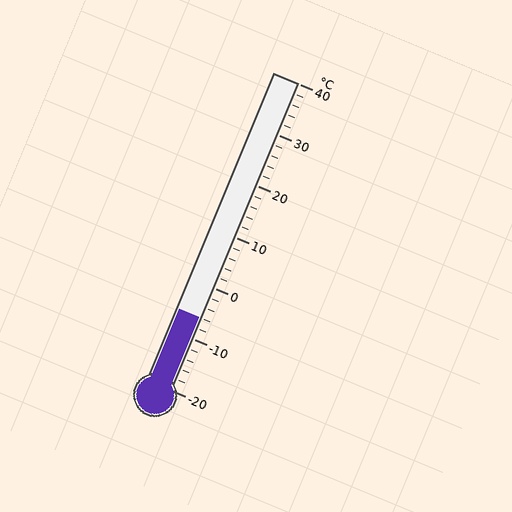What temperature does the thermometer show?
The thermometer shows approximately -6°C.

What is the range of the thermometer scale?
The thermometer scale ranges from -20°C to 40°C.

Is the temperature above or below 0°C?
The temperature is below 0°C.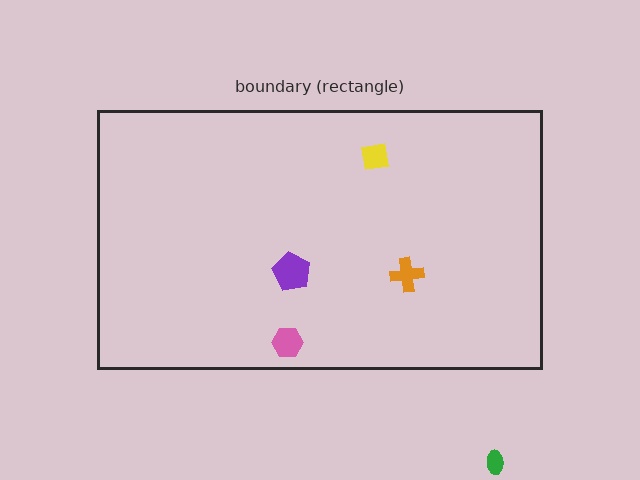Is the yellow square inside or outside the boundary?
Inside.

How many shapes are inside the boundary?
4 inside, 1 outside.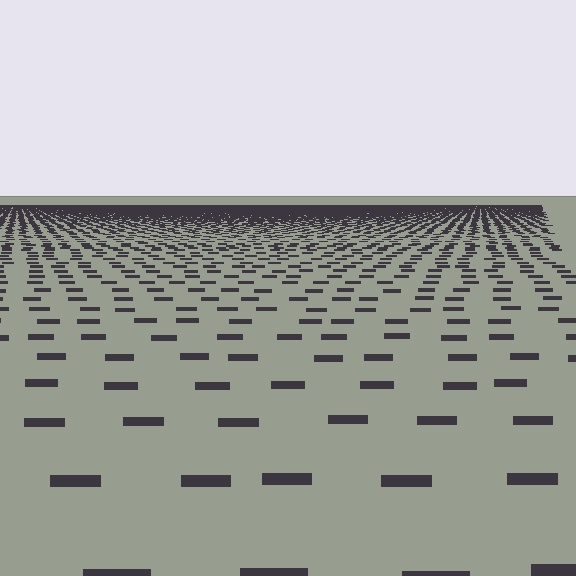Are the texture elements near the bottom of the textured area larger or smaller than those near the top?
Larger. Near the bottom, elements are closer to the viewer and appear at a bigger on-screen size.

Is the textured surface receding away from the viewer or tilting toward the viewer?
The surface is receding away from the viewer. Texture elements get smaller and denser toward the top.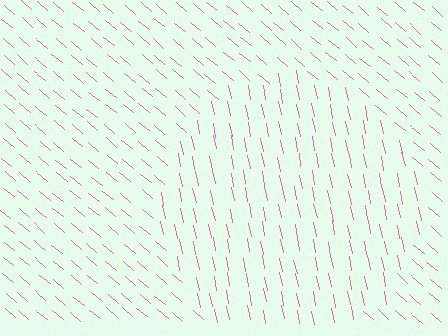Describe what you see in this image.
The image is filled with small pink line segments. A circle region in the image has lines oriented differently from the surrounding lines, creating a visible texture boundary.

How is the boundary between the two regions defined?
The boundary is defined purely by a change in line orientation (approximately 39 degrees difference). All lines are the same color and thickness.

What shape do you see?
I see a circle.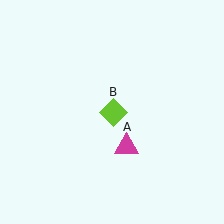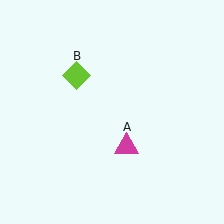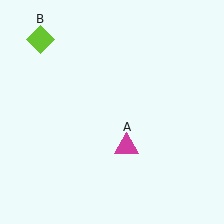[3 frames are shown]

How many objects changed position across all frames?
1 object changed position: lime diamond (object B).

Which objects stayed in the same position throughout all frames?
Magenta triangle (object A) remained stationary.